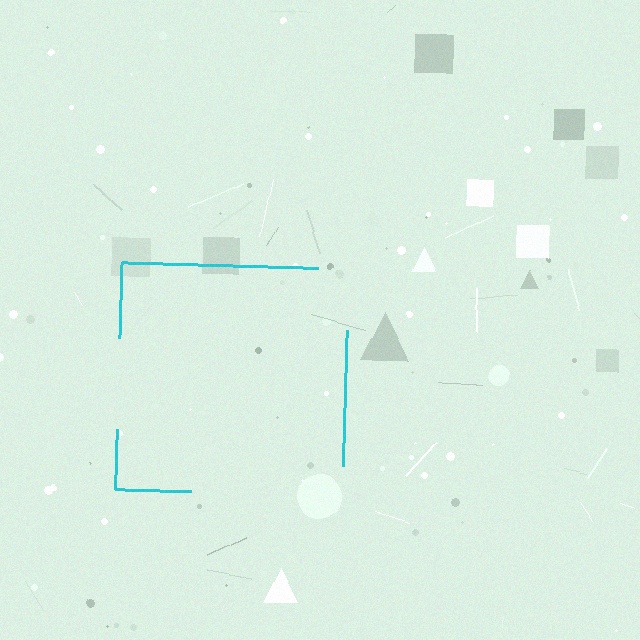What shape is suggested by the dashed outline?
The dashed outline suggests a square.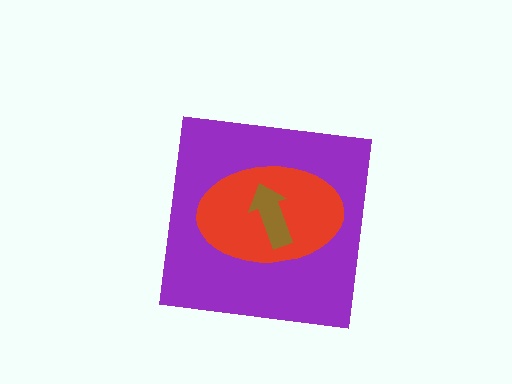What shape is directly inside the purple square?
The red ellipse.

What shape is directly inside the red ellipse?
The brown arrow.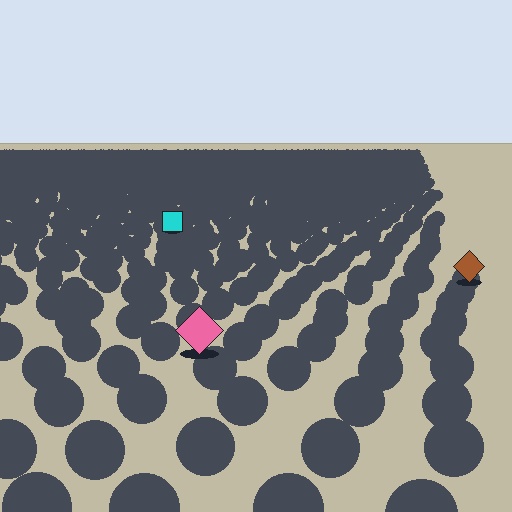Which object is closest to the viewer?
The pink diamond is closest. The texture marks near it are larger and more spread out.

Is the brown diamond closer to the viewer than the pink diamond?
No. The pink diamond is closer — you can tell from the texture gradient: the ground texture is coarser near it.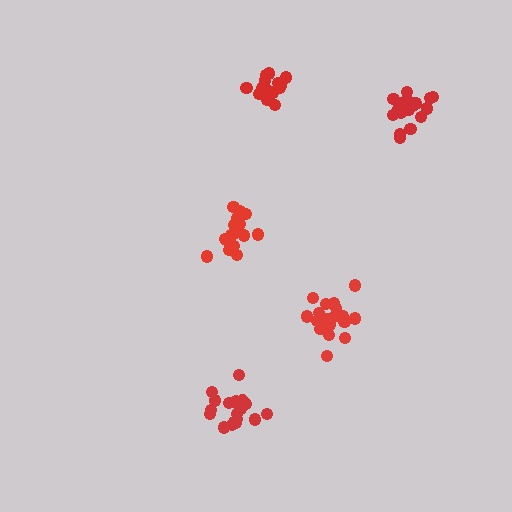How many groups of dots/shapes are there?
There are 5 groups.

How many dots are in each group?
Group 1: 19 dots, Group 2: 19 dots, Group 3: 21 dots, Group 4: 19 dots, Group 5: 20 dots (98 total).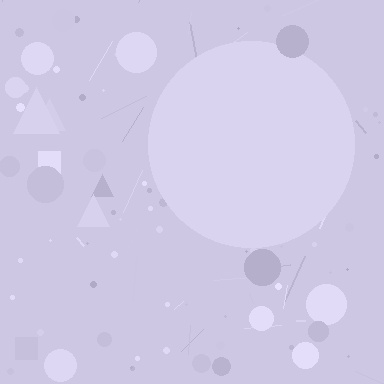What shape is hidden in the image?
A circle is hidden in the image.